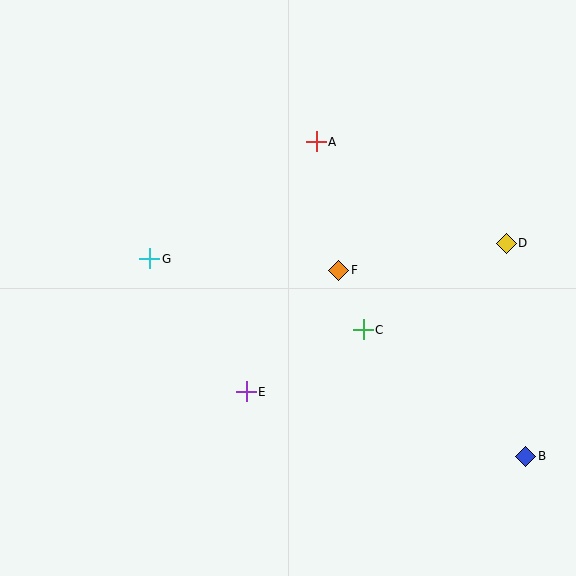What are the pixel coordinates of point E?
Point E is at (246, 392).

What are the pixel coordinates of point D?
Point D is at (506, 243).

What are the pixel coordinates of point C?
Point C is at (363, 330).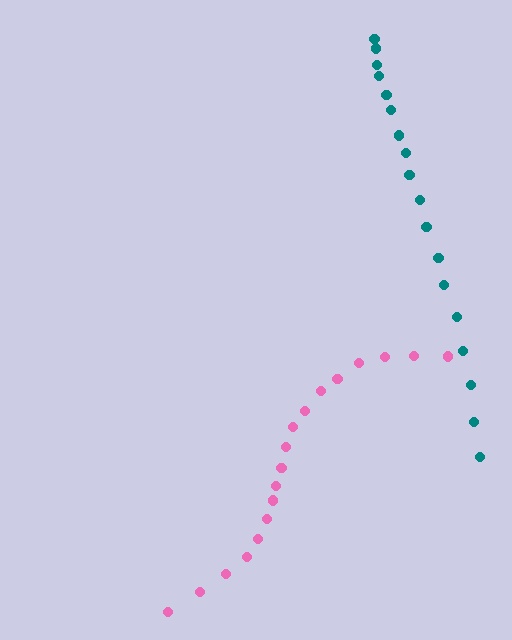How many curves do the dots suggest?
There are 2 distinct paths.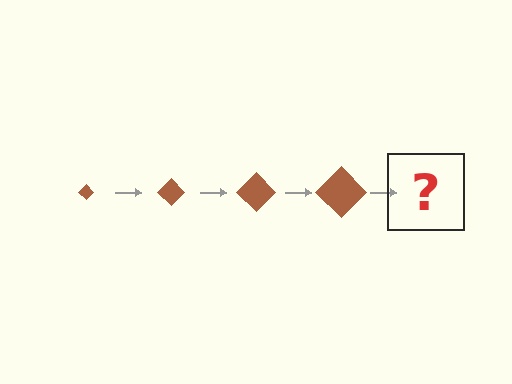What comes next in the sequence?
The next element should be a brown diamond, larger than the previous one.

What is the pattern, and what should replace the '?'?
The pattern is that the diamond gets progressively larger each step. The '?' should be a brown diamond, larger than the previous one.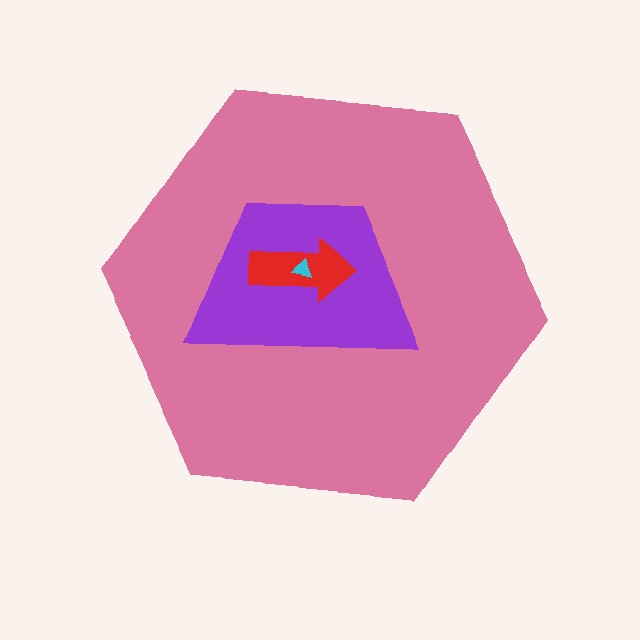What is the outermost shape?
The pink hexagon.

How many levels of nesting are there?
4.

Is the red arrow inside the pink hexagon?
Yes.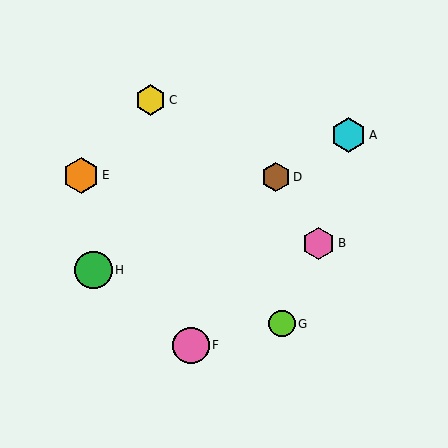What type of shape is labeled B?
Shape B is a pink hexagon.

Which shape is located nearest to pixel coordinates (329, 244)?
The pink hexagon (labeled B) at (319, 243) is nearest to that location.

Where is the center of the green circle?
The center of the green circle is at (93, 270).